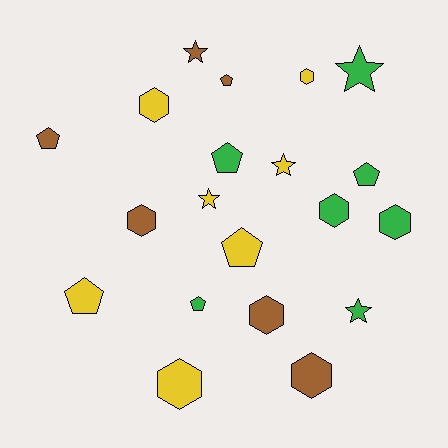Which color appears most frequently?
Green, with 7 objects.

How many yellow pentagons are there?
There are 2 yellow pentagons.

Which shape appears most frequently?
Hexagon, with 8 objects.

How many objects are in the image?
There are 20 objects.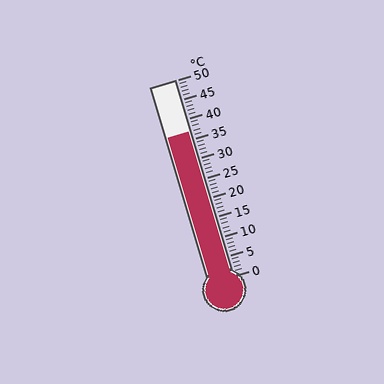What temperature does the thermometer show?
The thermometer shows approximately 37°C.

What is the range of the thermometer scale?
The thermometer scale ranges from 0°C to 50°C.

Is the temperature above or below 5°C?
The temperature is above 5°C.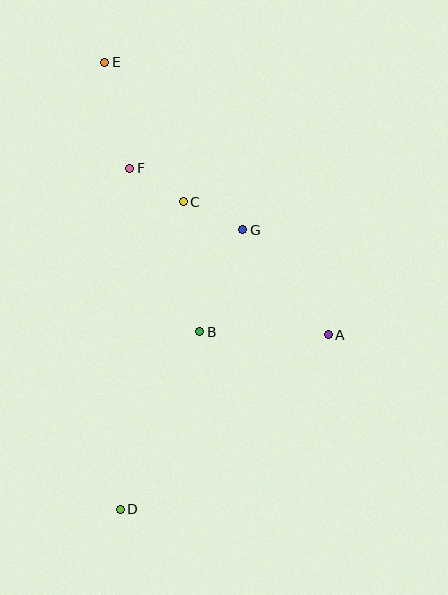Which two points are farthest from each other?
Points D and E are farthest from each other.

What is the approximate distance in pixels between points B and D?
The distance between B and D is approximately 195 pixels.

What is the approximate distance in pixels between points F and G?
The distance between F and G is approximately 129 pixels.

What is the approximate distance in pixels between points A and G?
The distance between A and G is approximately 136 pixels.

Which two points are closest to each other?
Points C and F are closest to each other.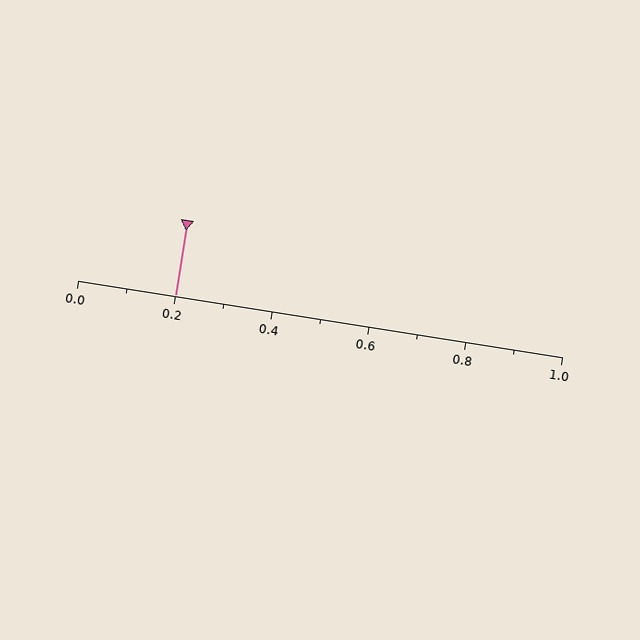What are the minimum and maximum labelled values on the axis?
The axis runs from 0.0 to 1.0.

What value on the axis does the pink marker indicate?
The marker indicates approximately 0.2.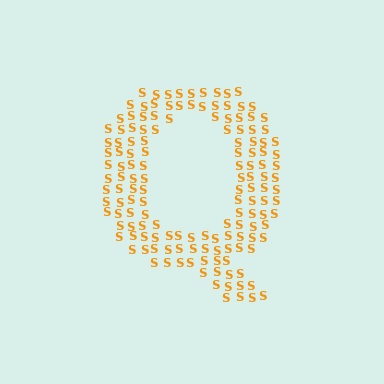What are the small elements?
The small elements are letter S's.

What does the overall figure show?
The overall figure shows the letter Q.